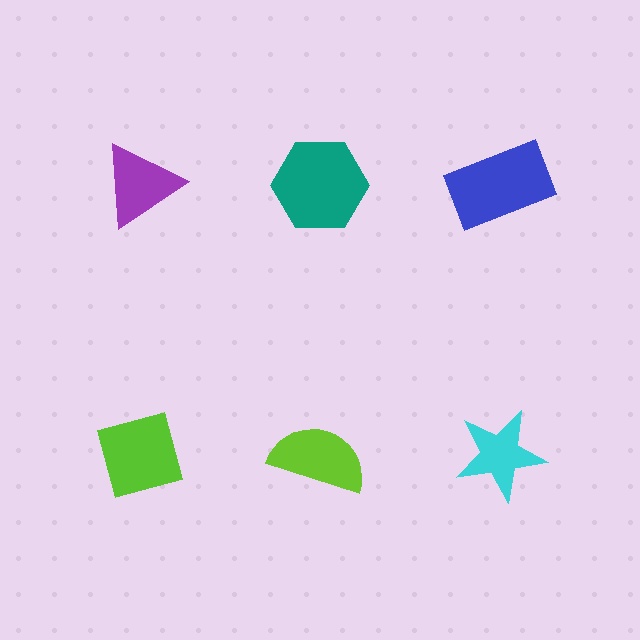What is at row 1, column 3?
A blue rectangle.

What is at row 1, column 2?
A teal hexagon.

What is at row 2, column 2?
A lime semicircle.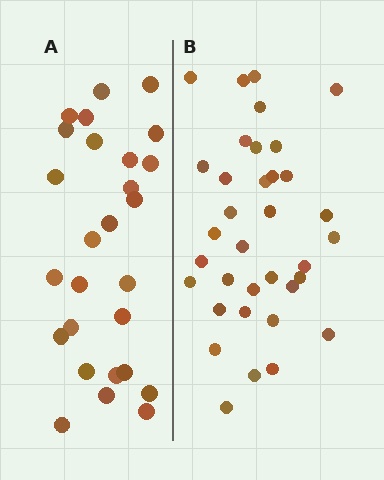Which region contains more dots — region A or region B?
Region B (the right region) has more dots.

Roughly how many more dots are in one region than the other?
Region B has roughly 8 or so more dots than region A.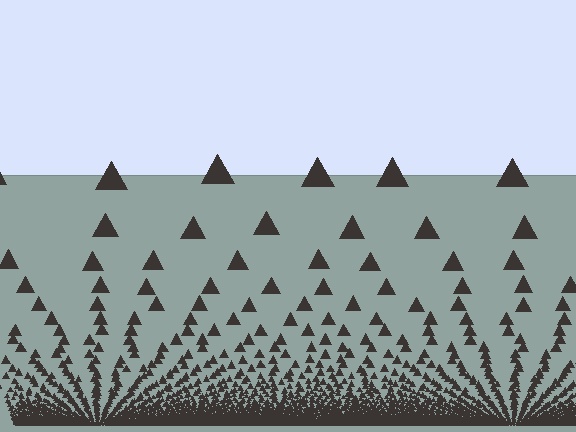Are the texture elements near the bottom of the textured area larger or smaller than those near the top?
Smaller. The gradient is inverted — elements near the bottom are smaller and denser.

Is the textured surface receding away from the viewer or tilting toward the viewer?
The surface appears to tilt toward the viewer. Texture elements get larger and sparser toward the top.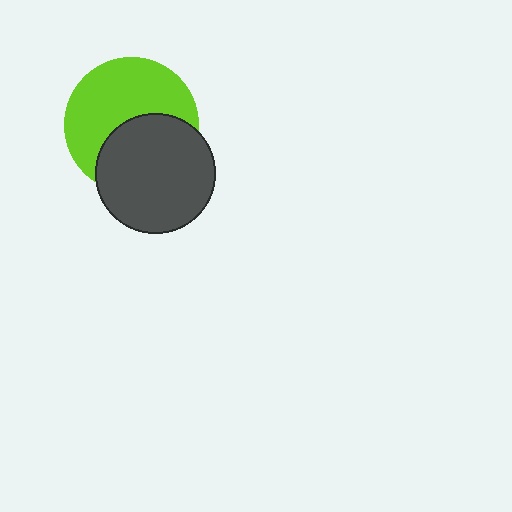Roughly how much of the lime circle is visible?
About half of it is visible (roughly 57%).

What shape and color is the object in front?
The object in front is a dark gray circle.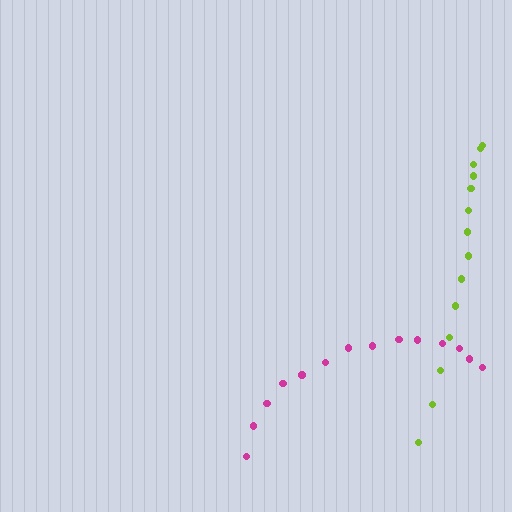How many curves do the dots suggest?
There are 2 distinct paths.